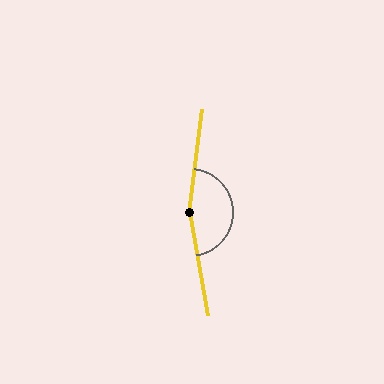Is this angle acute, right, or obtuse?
It is obtuse.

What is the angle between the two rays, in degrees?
Approximately 163 degrees.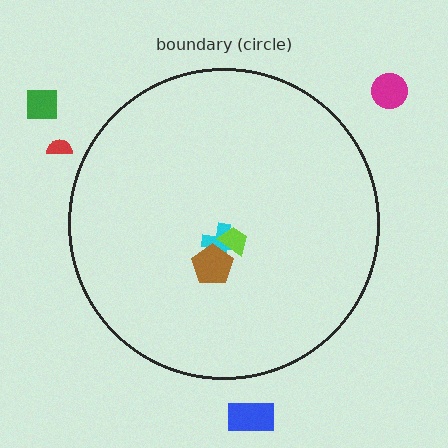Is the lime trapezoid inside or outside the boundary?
Inside.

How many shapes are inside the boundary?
3 inside, 4 outside.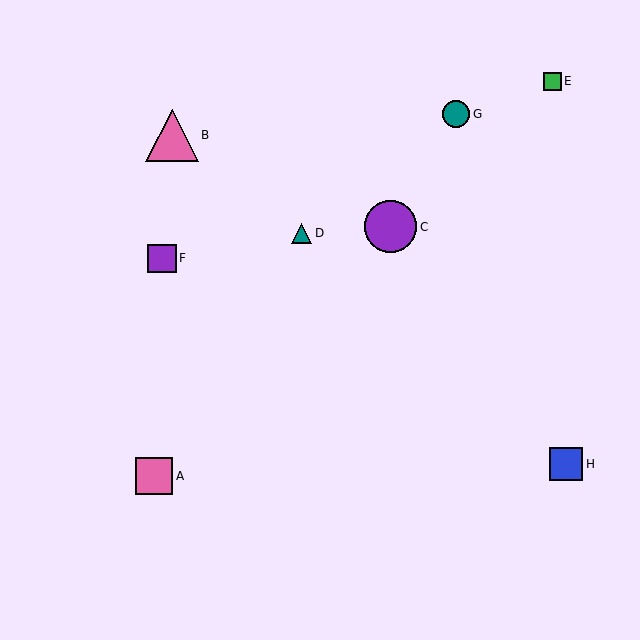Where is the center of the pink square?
The center of the pink square is at (154, 476).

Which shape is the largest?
The pink triangle (labeled B) is the largest.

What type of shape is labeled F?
Shape F is a purple square.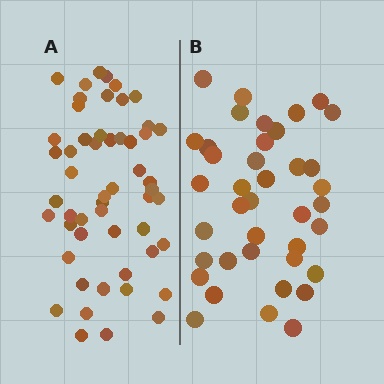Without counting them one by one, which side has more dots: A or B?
Region A (the left region) has more dots.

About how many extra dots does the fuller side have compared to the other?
Region A has approximately 15 more dots than region B.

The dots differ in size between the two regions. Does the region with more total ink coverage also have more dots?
No. Region B has more total ink coverage because its dots are larger, but region A actually contains more individual dots. Total area can be misleading — the number of items is what matters here.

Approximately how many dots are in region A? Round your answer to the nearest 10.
About 50 dots. (The exact count is 53, which rounds to 50.)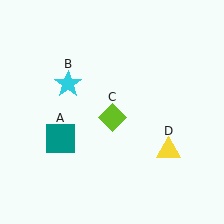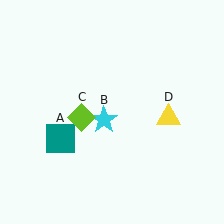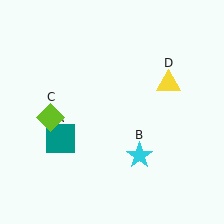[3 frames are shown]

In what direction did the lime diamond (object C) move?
The lime diamond (object C) moved left.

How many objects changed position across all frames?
3 objects changed position: cyan star (object B), lime diamond (object C), yellow triangle (object D).